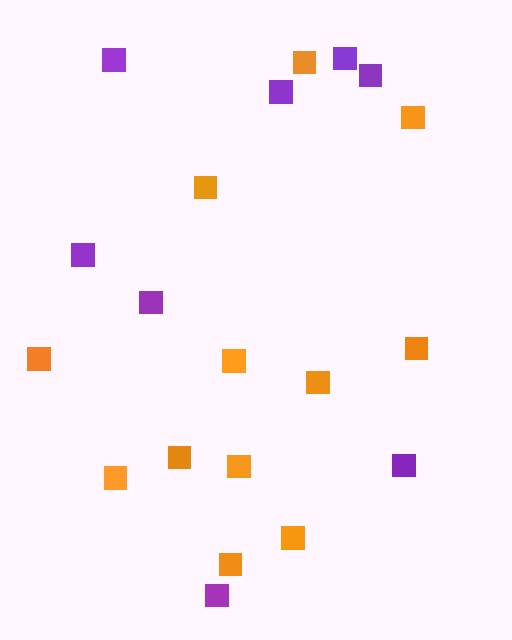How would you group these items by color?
There are 2 groups: one group of purple squares (8) and one group of orange squares (12).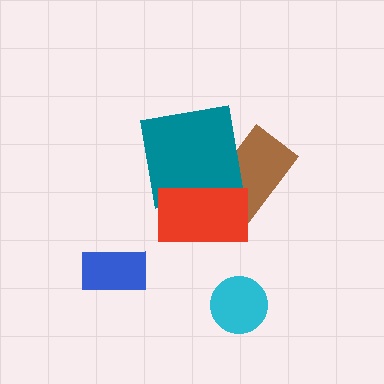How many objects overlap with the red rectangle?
2 objects overlap with the red rectangle.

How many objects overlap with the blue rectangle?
0 objects overlap with the blue rectangle.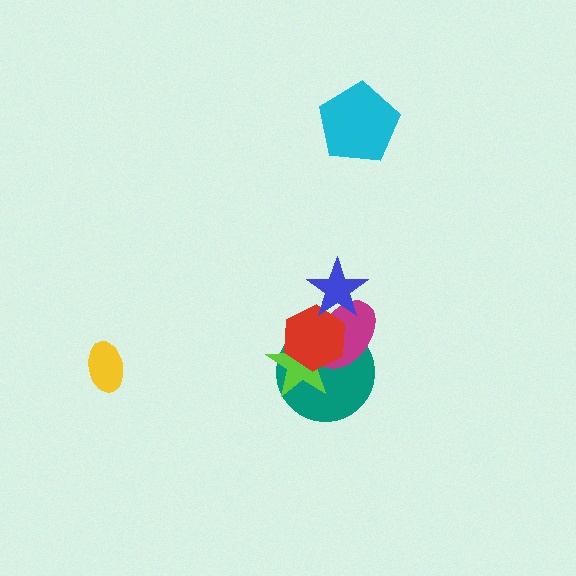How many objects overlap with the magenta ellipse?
4 objects overlap with the magenta ellipse.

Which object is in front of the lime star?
The red hexagon is in front of the lime star.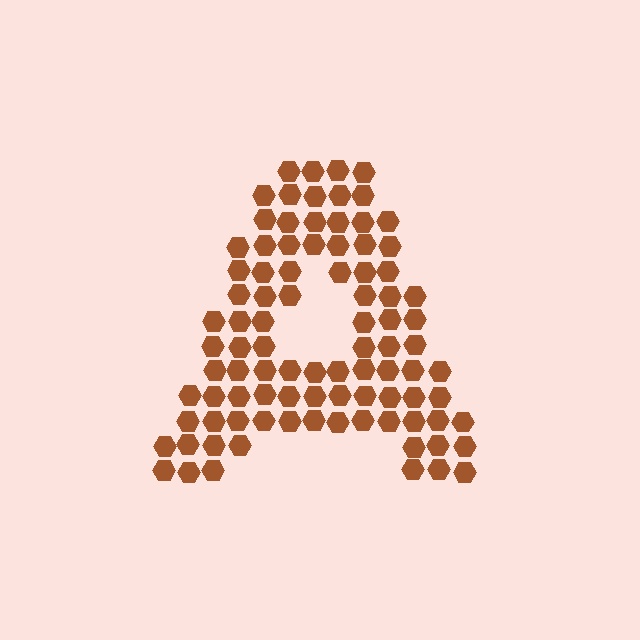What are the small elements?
The small elements are hexagons.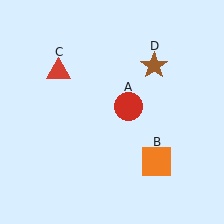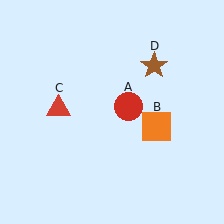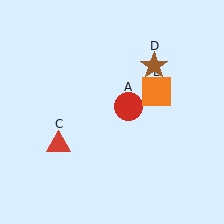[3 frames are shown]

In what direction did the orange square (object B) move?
The orange square (object B) moved up.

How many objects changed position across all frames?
2 objects changed position: orange square (object B), red triangle (object C).